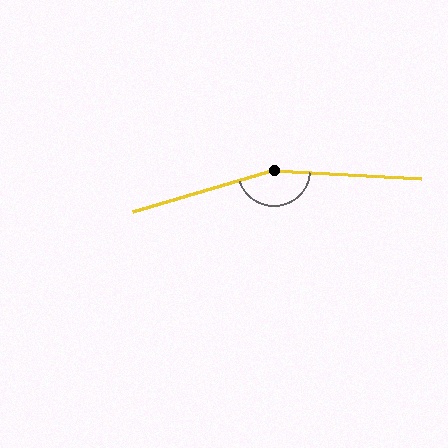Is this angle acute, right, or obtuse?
It is obtuse.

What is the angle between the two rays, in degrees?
Approximately 160 degrees.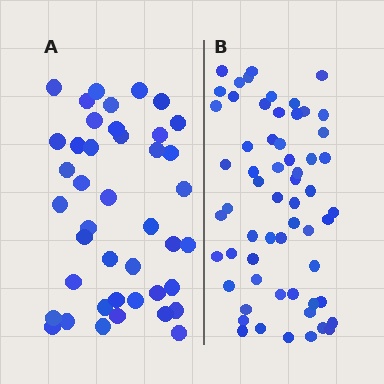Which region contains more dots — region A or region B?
Region B (the right region) has more dots.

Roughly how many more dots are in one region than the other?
Region B has approximately 20 more dots than region A.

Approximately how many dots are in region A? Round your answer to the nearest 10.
About 40 dots. (The exact count is 42, which rounds to 40.)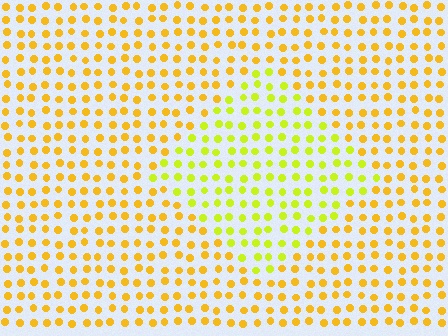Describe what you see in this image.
The image is filled with small yellow elements in a uniform arrangement. A diamond-shaped region is visible where the elements are tinted to a slightly different hue, forming a subtle color boundary.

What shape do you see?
I see a diamond.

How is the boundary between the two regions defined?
The boundary is defined purely by a slight shift in hue (about 29 degrees). Spacing, size, and orientation are identical on both sides.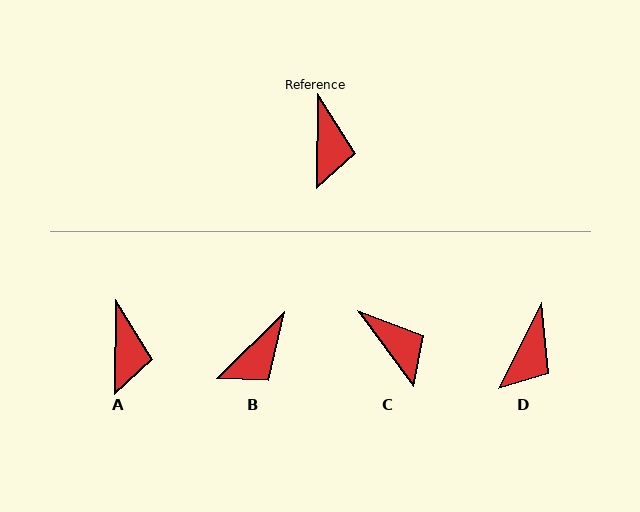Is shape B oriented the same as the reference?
No, it is off by about 45 degrees.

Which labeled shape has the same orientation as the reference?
A.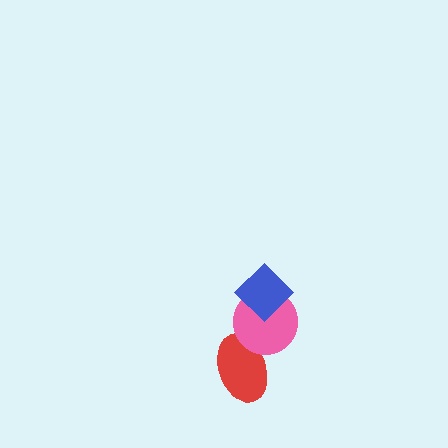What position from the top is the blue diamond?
The blue diamond is 1st from the top.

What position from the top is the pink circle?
The pink circle is 2nd from the top.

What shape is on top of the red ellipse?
The pink circle is on top of the red ellipse.